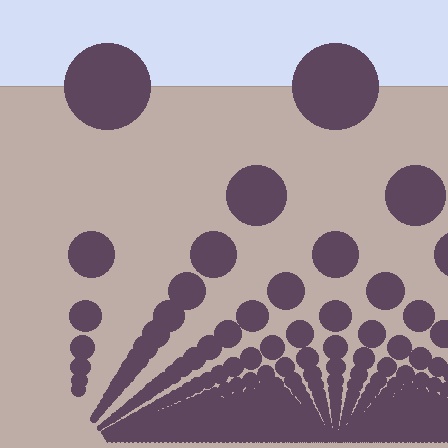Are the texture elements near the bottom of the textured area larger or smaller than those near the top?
Smaller. The gradient is inverted — elements near the bottom are smaller and denser.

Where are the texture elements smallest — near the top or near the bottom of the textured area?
Near the bottom.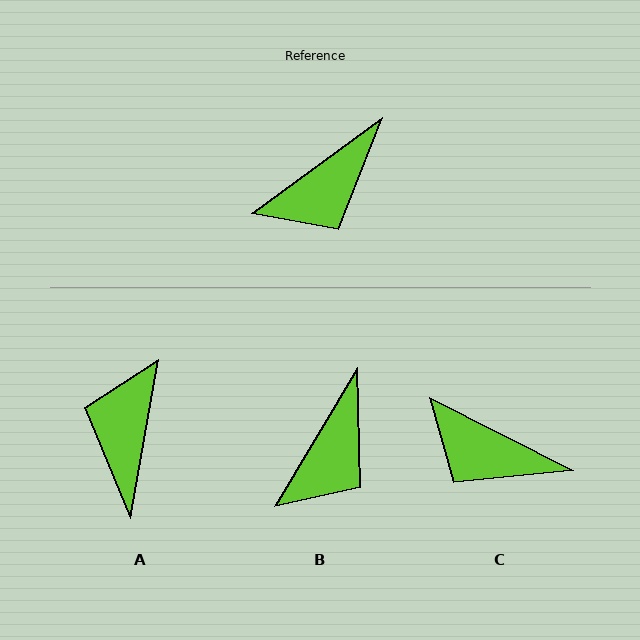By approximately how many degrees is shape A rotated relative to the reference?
Approximately 136 degrees clockwise.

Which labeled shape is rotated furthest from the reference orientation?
A, about 136 degrees away.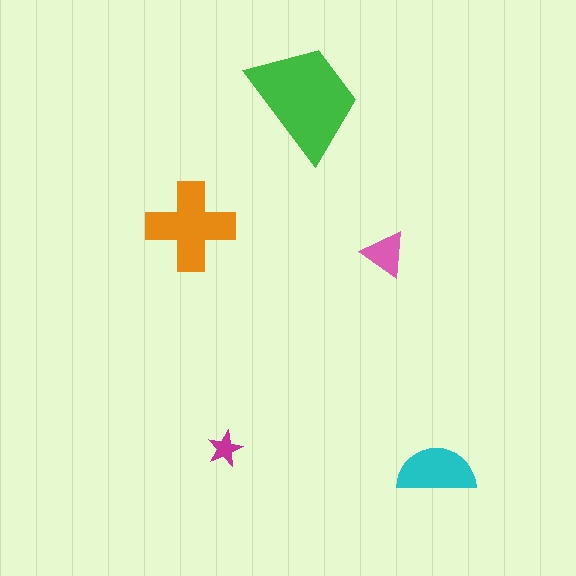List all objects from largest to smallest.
The green trapezoid, the orange cross, the cyan semicircle, the pink triangle, the magenta star.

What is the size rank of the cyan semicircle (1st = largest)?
3rd.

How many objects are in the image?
There are 5 objects in the image.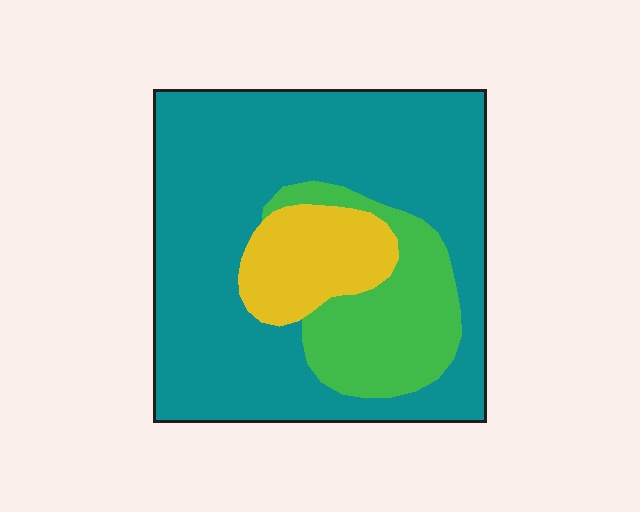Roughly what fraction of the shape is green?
Green takes up about one fifth (1/5) of the shape.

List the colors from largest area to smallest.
From largest to smallest: teal, green, yellow.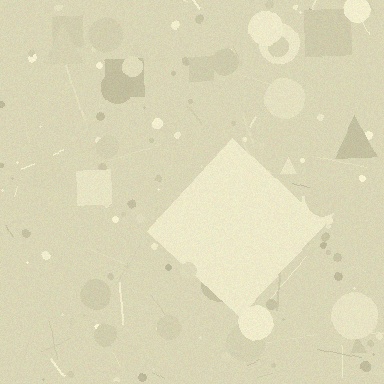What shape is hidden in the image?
A diamond is hidden in the image.